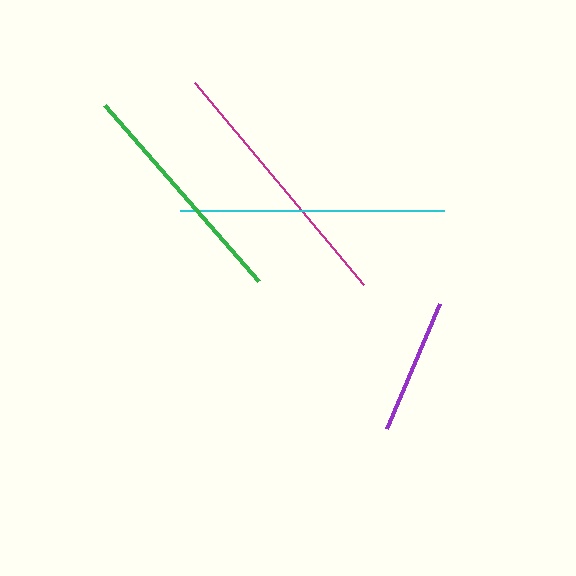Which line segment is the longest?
The magenta line is the longest at approximately 264 pixels.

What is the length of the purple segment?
The purple segment is approximately 136 pixels long.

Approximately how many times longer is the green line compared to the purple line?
The green line is approximately 1.7 times the length of the purple line.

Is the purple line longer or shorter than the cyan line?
The cyan line is longer than the purple line.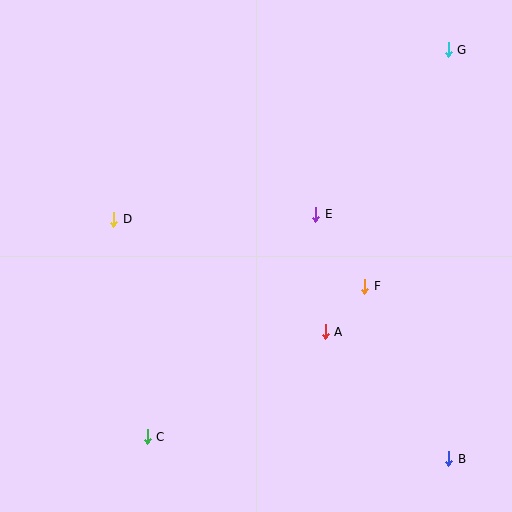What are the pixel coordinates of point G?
Point G is at (448, 50).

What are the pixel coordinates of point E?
Point E is at (316, 214).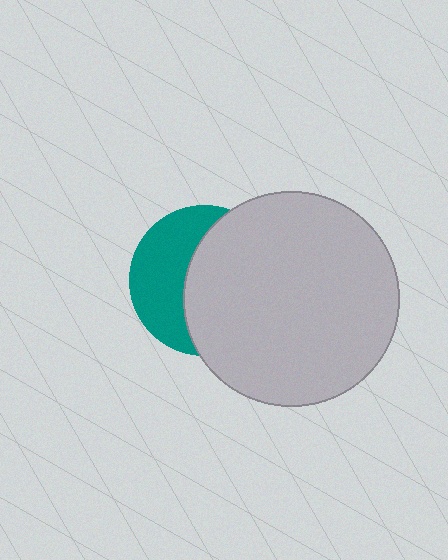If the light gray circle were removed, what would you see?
You would see the complete teal circle.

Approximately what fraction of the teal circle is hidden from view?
Roughly 58% of the teal circle is hidden behind the light gray circle.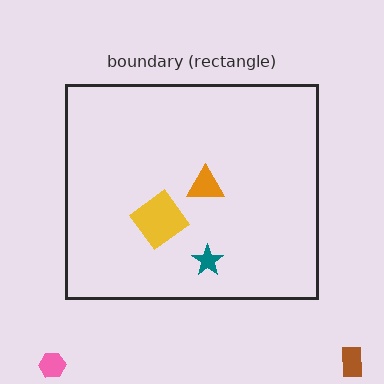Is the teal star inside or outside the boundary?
Inside.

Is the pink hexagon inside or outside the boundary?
Outside.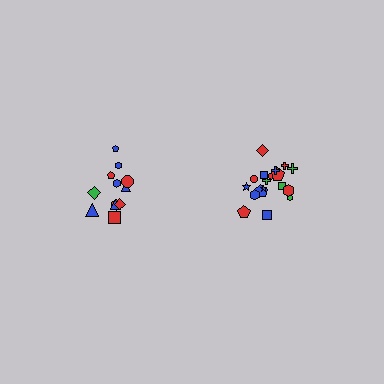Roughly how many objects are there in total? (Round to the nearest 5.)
Roughly 30 objects in total.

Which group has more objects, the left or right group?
The right group.